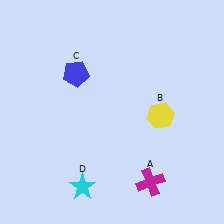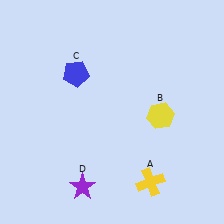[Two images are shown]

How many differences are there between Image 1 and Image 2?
There are 2 differences between the two images.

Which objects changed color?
A changed from magenta to yellow. D changed from cyan to purple.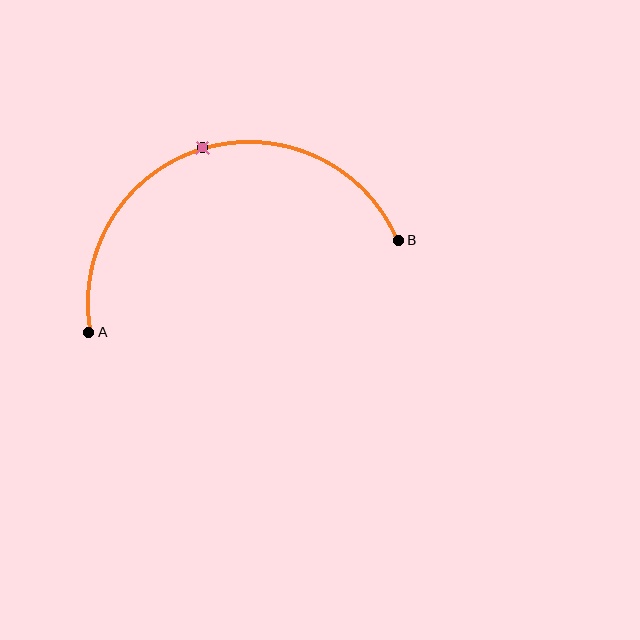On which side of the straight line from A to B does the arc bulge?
The arc bulges above the straight line connecting A and B.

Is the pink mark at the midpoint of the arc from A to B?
Yes. The pink mark lies on the arc at equal arc-length from both A and B — it is the arc midpoint.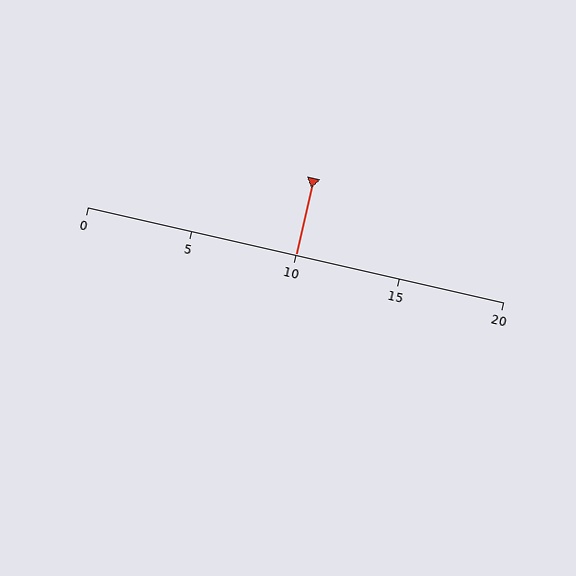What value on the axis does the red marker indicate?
The marker indicates approximately 10.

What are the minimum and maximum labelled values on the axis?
The axis runs from 0 to 20.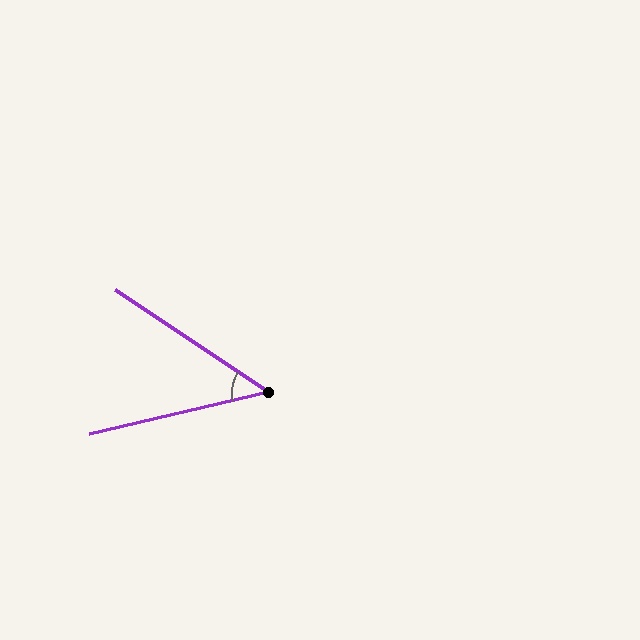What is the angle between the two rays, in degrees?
Approximately 47 degrees.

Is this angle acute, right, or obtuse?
It is acute.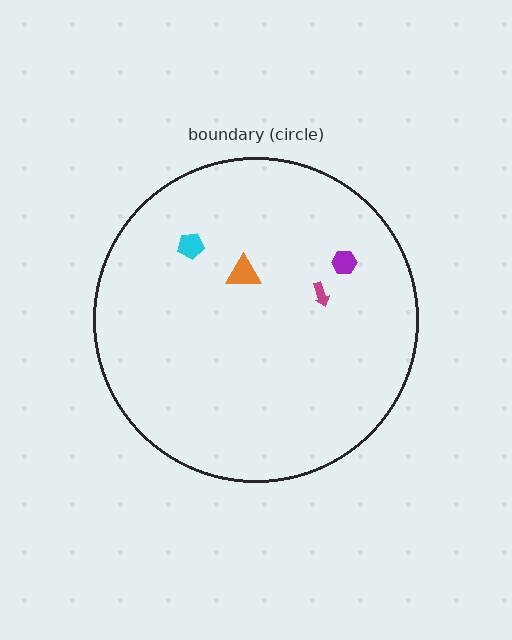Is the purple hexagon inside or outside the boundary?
Inside.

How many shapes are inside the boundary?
4 inside, 0 outside.